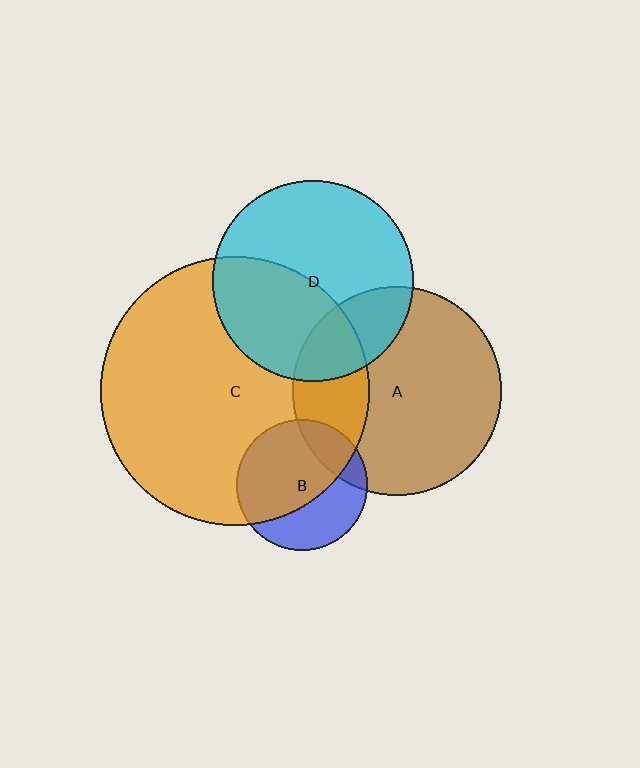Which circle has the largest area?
Circle C (orange).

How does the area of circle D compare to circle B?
Approximately 2.4 times.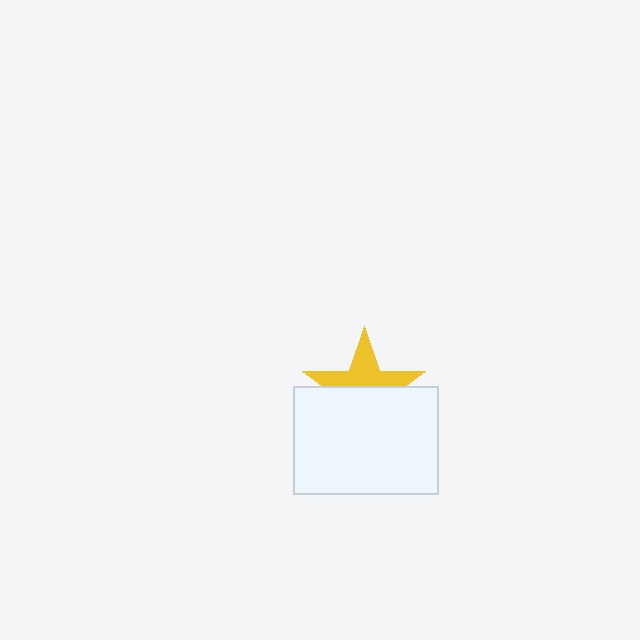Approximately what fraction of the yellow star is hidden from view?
Roughly 56% of the yellow star is hidden behind the white rectangle.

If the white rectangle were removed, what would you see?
You would see the complete yellow star.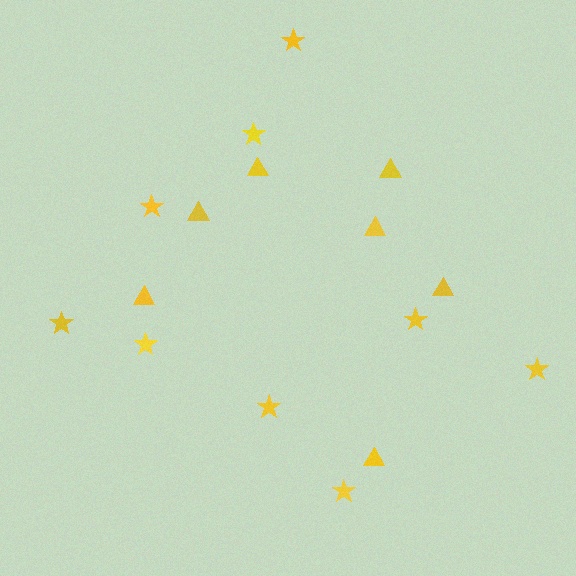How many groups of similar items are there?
There are 2 groups: one group of stars (9) and one group of triangles (7).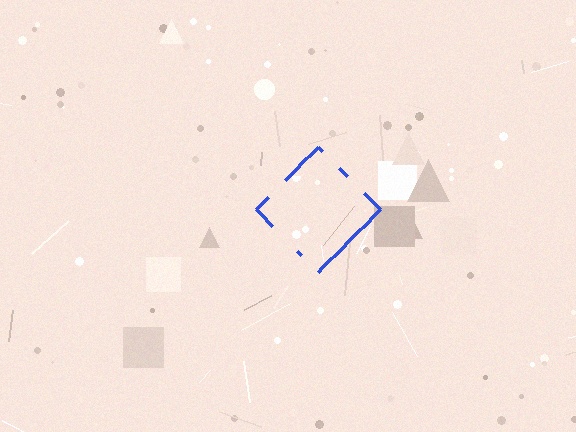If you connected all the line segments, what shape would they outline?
They would outline a diamond.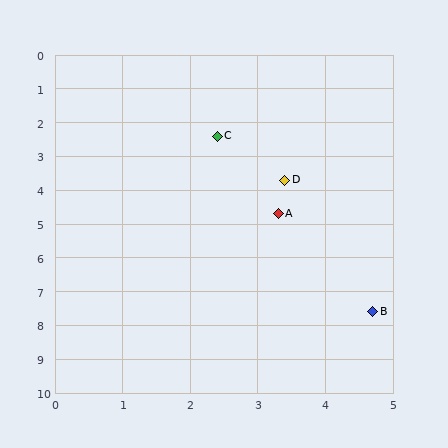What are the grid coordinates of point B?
Point B is at approximately (4.7, 7.6).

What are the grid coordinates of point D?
Point D is at approximately (3.4, 3.7).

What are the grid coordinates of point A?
Point A is at approximately (3.3, 4.7).